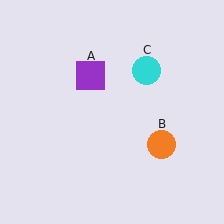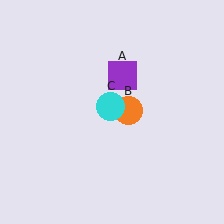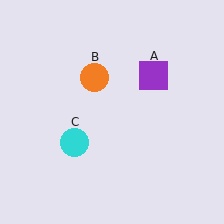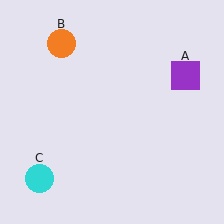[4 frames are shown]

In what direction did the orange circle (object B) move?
The orange circle (object B) moved up and to the left.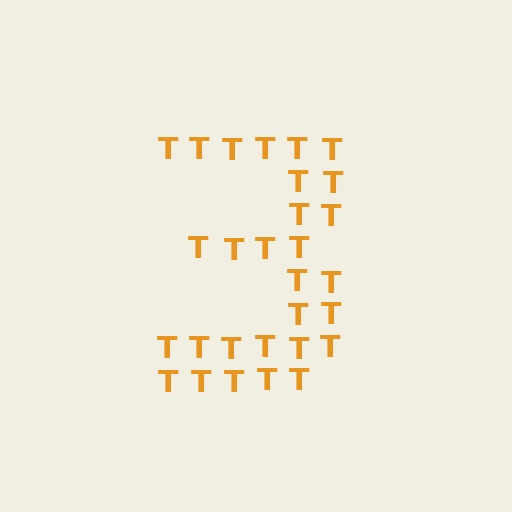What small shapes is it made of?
It is made of small letter T's.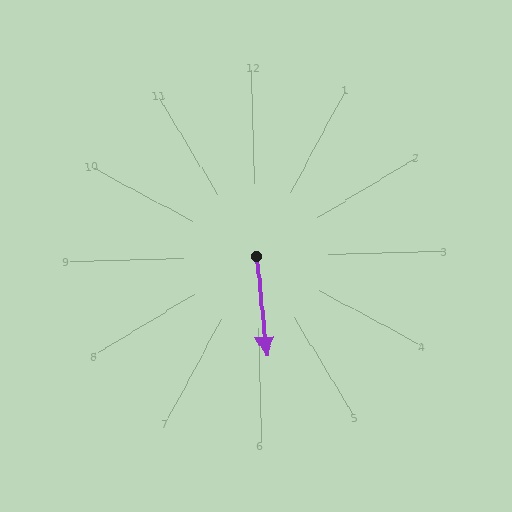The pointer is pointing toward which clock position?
Roughly 6 o'clock.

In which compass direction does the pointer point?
South.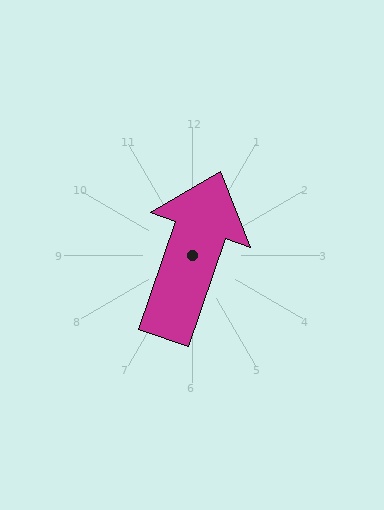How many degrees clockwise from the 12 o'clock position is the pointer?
Approximately 19 degrees.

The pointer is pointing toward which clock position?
Roughly 1 o'clock.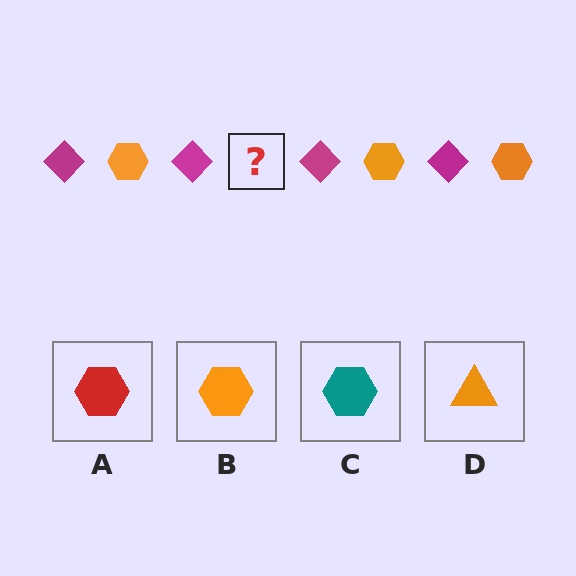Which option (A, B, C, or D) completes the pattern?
B.